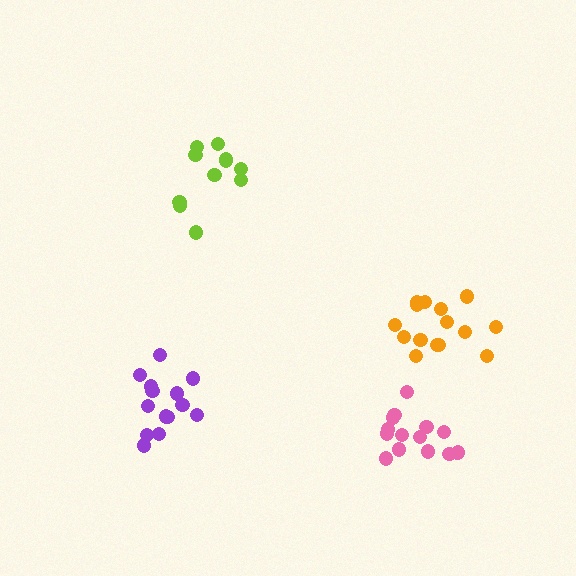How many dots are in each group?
Group 1: 11 dots, Group 2: 14 dots, Group 3: 15 dots, Group 4: 15 dots (55 total).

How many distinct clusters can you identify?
There are 4 distinct clusters.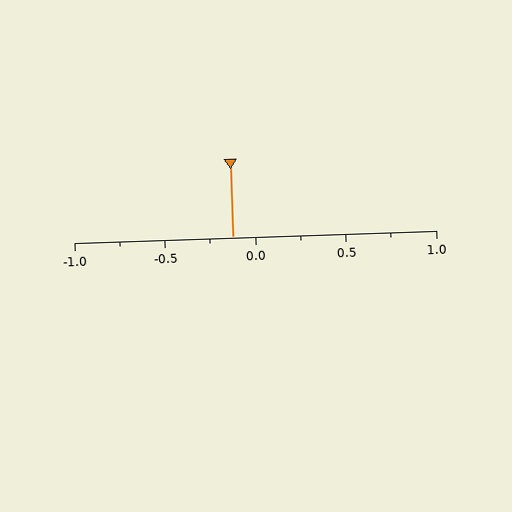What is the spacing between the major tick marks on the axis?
The major ticks are spaced 0.5 apart.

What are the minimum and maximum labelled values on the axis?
The axis runs from -1.0 to 1.0.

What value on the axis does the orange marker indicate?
The marker indicates approximately -0.12.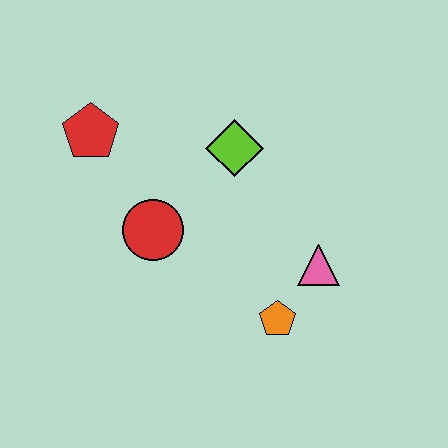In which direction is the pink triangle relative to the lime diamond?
The pink triangle is below the lime diamond.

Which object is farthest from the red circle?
The pink triangle is farthest from the red circle.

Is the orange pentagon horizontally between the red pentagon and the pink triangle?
Yes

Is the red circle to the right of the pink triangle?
No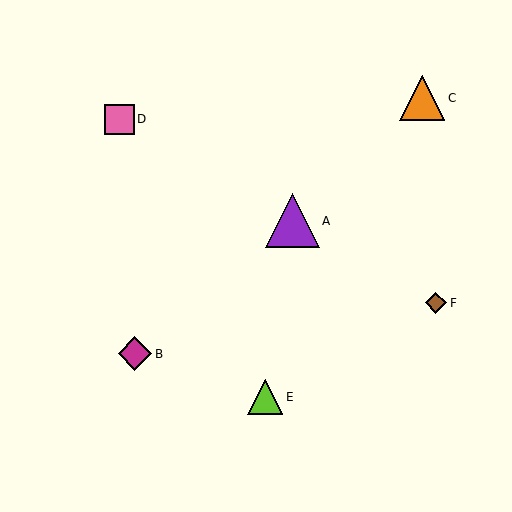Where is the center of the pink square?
The center of the pink square is at (119, 119).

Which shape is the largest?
The purple triangle (labeled A) is the largest.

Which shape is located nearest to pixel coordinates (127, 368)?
The magenta diamond (labeled B) at (135, 354) is nearest to that location.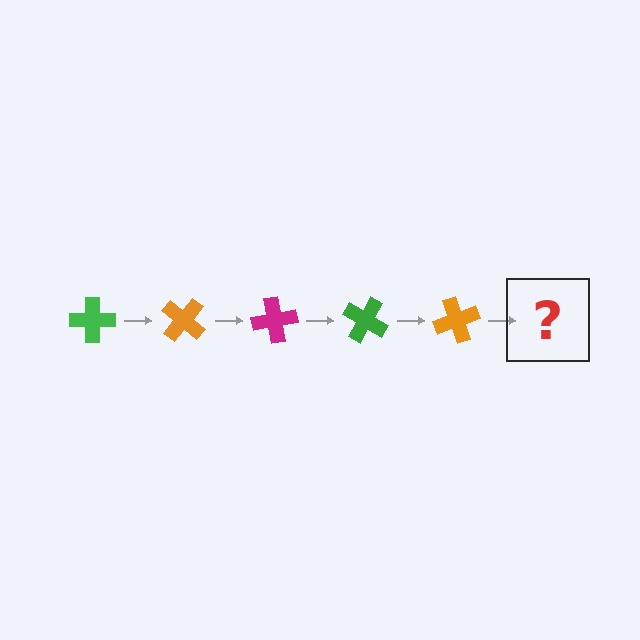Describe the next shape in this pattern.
It should be a magenta cross, rotated 200 degrees from the start.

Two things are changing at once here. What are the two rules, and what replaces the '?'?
The two rules are that it rotates 40 degrees each step and the color cycles through green, orange, and magenta. The '?' should be a magenta cross, rotated 200 degrees from the start.